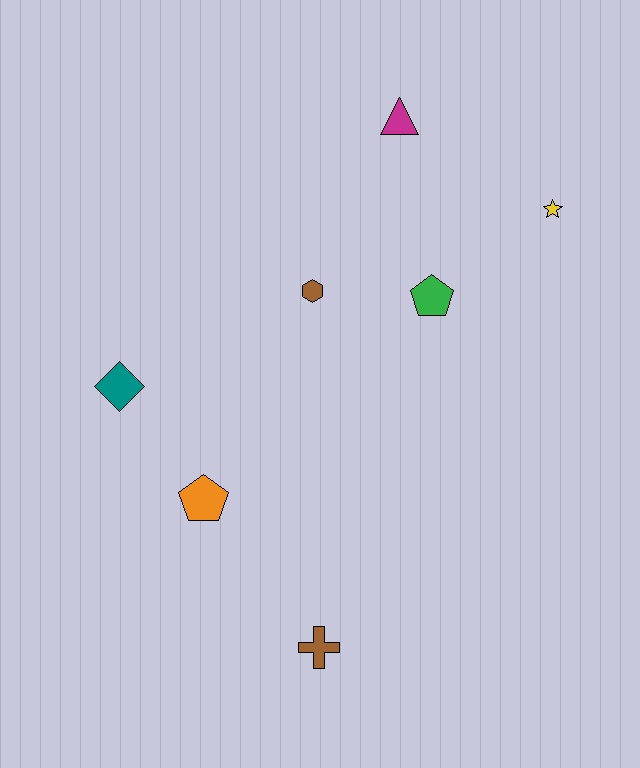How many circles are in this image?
There are no circles.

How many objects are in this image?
There are 7 objects.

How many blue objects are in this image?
There are no blue objects.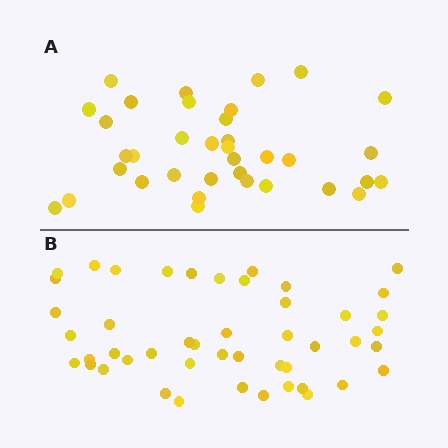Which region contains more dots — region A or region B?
Region B (the bottom region) has more dots.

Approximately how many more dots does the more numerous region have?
Region B has roughly 12 or so more dots than region A.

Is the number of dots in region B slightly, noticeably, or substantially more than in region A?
Region B has noticeably more, but not dramatically so. The ratio is roughly 1.3 to 1.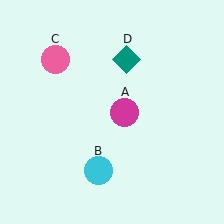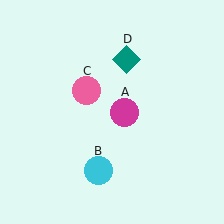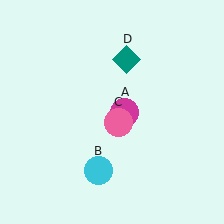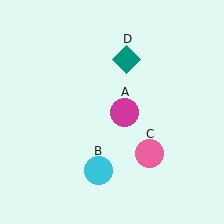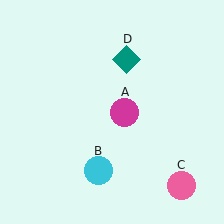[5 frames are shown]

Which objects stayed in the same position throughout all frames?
Magenta circle (object A) and cyan circle (object B) and teal diamond (object D) remained stationary.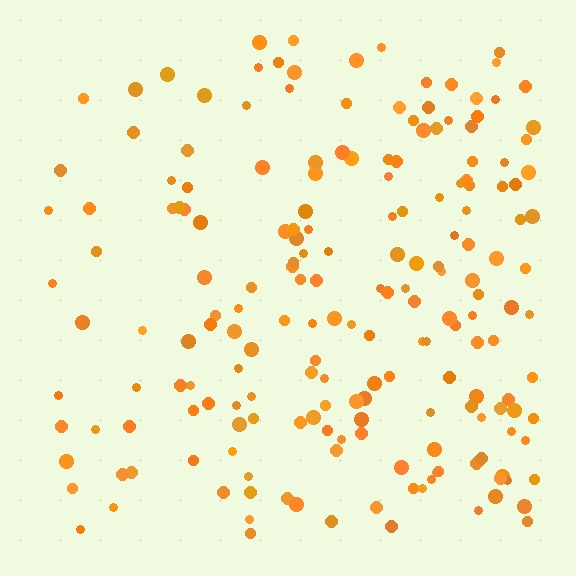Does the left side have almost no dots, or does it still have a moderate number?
Still a moderate number, just noticeably fewer than the right.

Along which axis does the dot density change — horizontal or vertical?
Horizontal.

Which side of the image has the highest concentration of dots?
The right.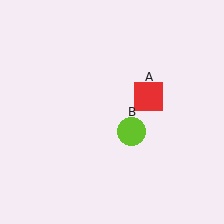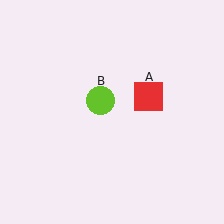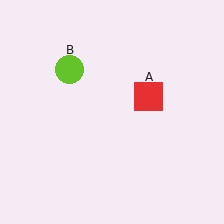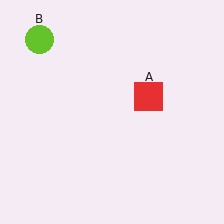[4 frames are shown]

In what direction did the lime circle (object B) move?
The lime circle (object B) moved up and to the left.